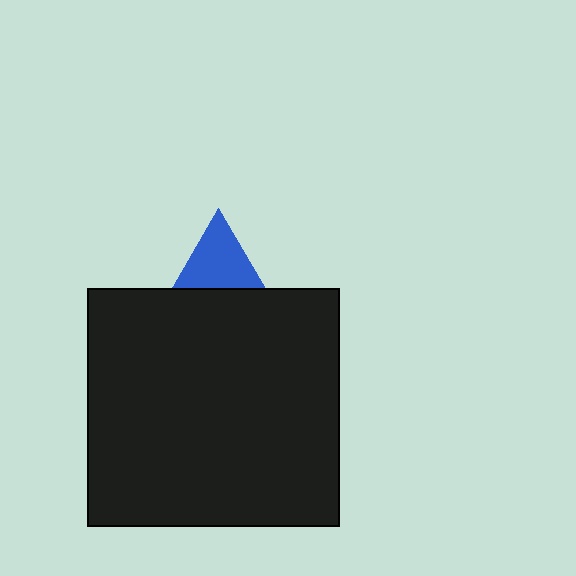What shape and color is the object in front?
The object in front is a black rectangle.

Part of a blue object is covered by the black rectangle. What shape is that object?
It is a triangle.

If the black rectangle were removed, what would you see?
You would see the complete blue triangle.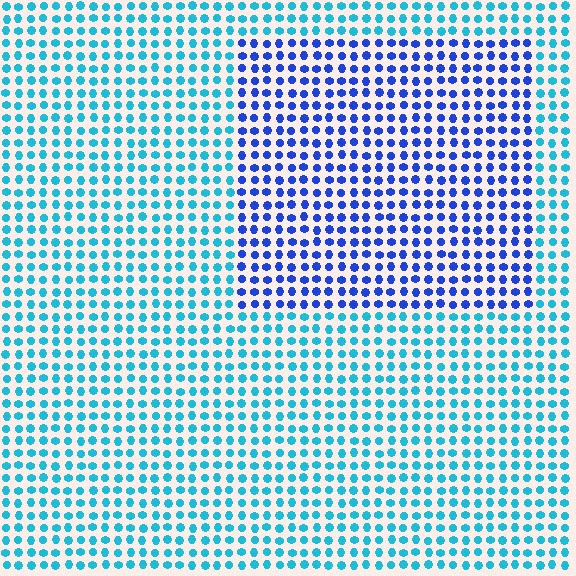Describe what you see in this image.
The image is filled with small cyan elements in a uniform arrangement. A rectangle-shaped region is visible where the elements are tinted to a slightly different hue, forming a subtle color boundary.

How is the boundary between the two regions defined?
The boundary is defined purely by a slight shift in hue (about 41 degrees). Spacing, size, and orientation are identical on both sides.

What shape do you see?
I see a rectangle.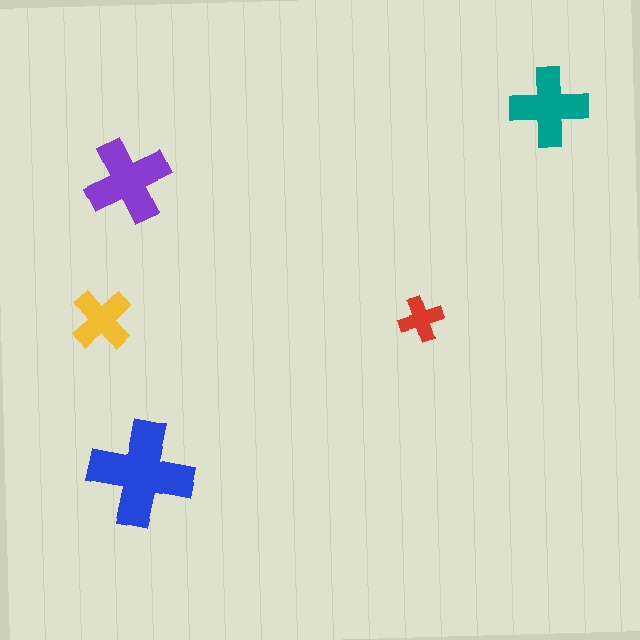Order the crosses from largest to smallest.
the blue one, the purple one, the teal one, the yellow one, the red one.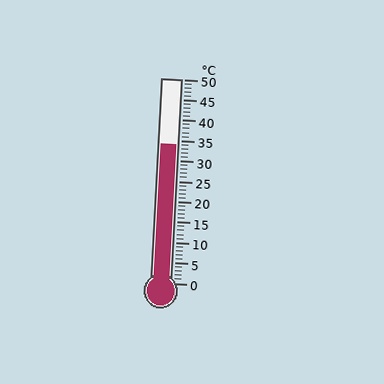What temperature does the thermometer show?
The thermometer shows approximately 34°C.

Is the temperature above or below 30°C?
The temperature is above 30°C.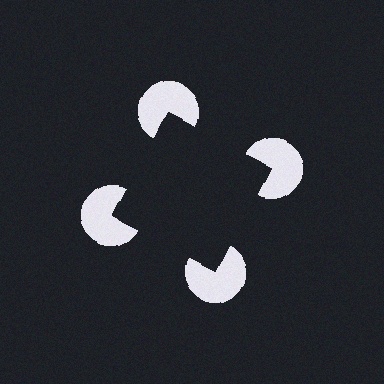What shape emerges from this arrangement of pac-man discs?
An illusory square — its edges are inferred from the aligned wedge cuts in the pac-man discs, not physically drawn.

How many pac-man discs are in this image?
There are 4 — one at each vertex of the illusory square.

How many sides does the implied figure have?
4 sides.